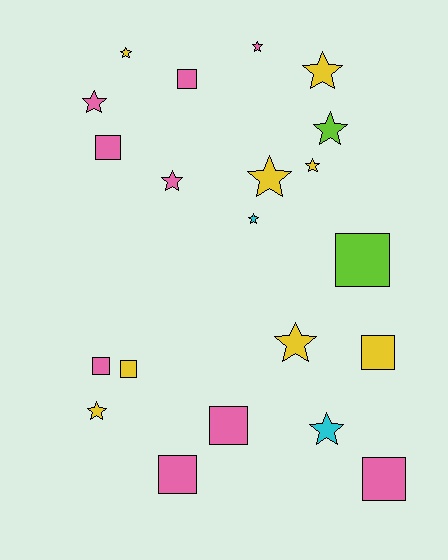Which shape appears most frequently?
Star, with 12 objects.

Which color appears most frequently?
Pink, with 9 objects.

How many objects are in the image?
There are 21 objects.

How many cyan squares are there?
There are no cyan squares.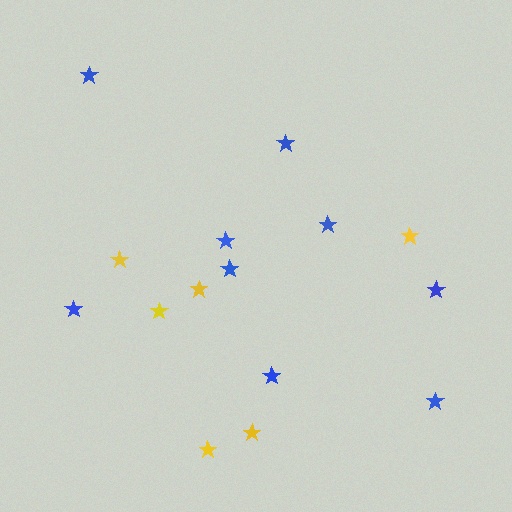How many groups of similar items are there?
There are 2 groups: one group of blue stars (9) and one group of yellow stars (6).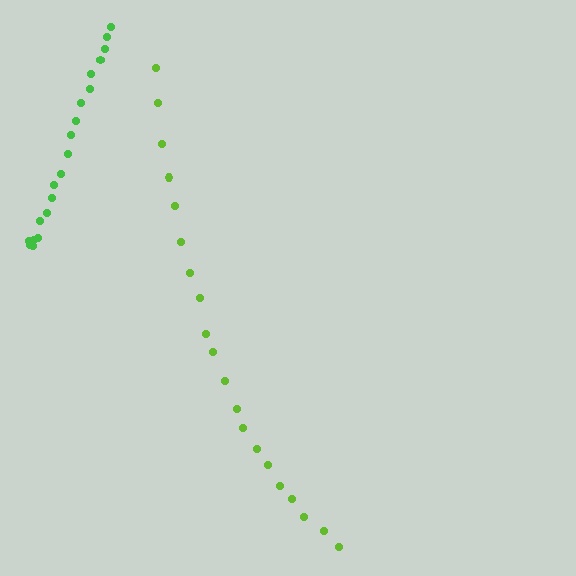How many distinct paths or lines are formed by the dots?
There are 2 distinct paths.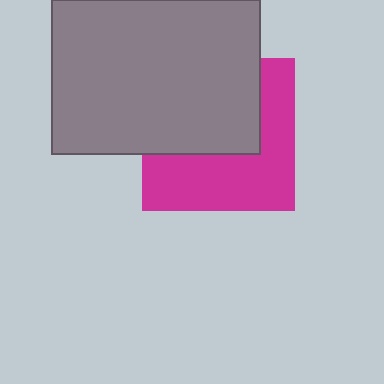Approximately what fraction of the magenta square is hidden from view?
Roughly 50% of the magenta square is hidden behind the gray rectangle.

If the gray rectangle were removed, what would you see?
You would see the complete magenta square.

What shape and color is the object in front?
The object in front is a gray rectangle.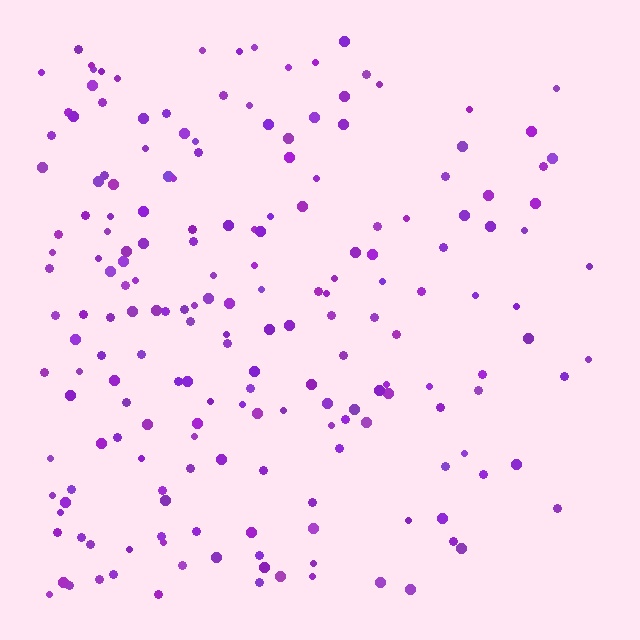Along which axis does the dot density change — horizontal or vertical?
Horizontal.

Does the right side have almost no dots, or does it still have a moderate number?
Still a moderate number, just noticeably fewer than the left.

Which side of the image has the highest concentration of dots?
The left.